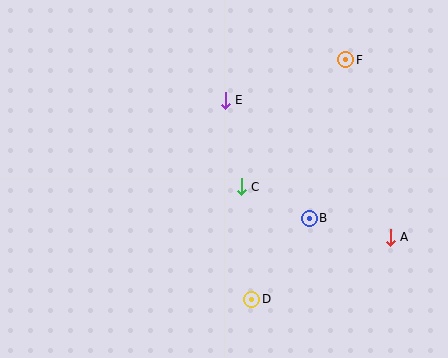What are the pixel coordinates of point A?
Point A is at (390, 237).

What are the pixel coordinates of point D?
Point D is at (252, 299).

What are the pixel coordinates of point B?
Point B is at (309, 218).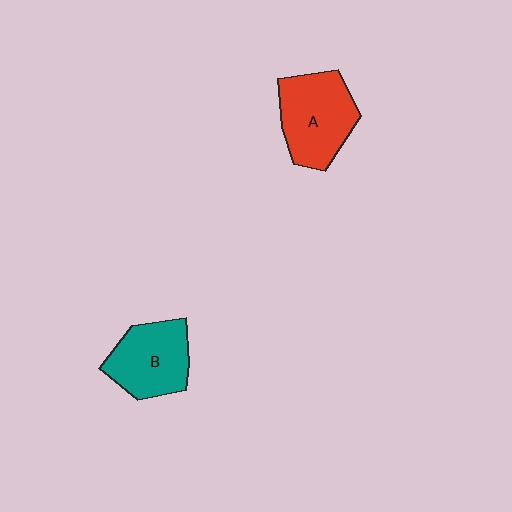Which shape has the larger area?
Shape A (red).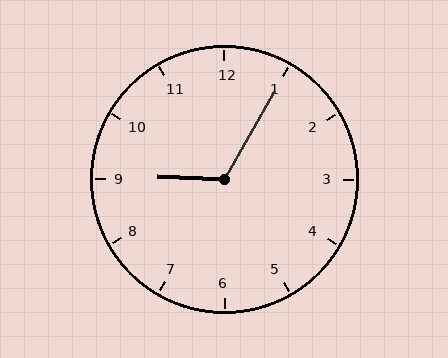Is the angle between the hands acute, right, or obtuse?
It is obtuse.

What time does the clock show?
9:05.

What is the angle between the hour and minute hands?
Approximately 118 degrees.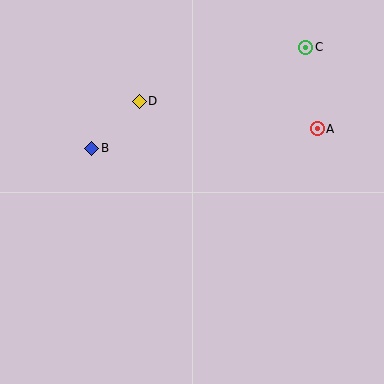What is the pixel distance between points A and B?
The distance between A and B is 226 pixels.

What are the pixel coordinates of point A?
Point A is at (317, 129).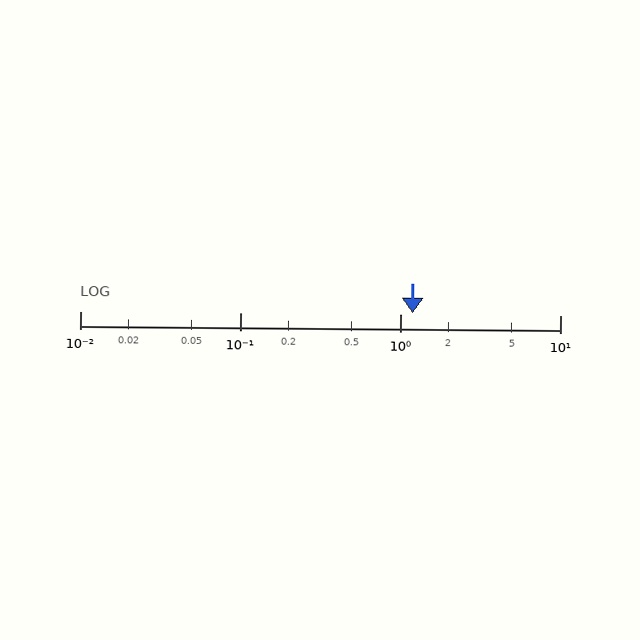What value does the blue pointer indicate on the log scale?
The pointer indicates approximately 1.2.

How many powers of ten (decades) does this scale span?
The scale spans 3 decades, from 0.01 to 10.